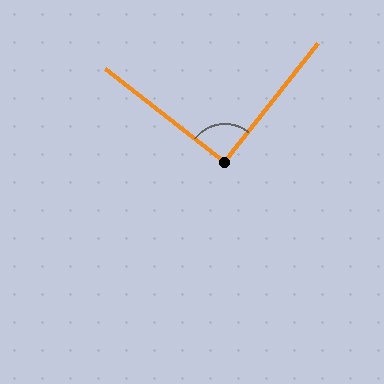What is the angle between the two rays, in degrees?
Approximately 90 degrees.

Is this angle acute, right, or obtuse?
It is approximately a right angle.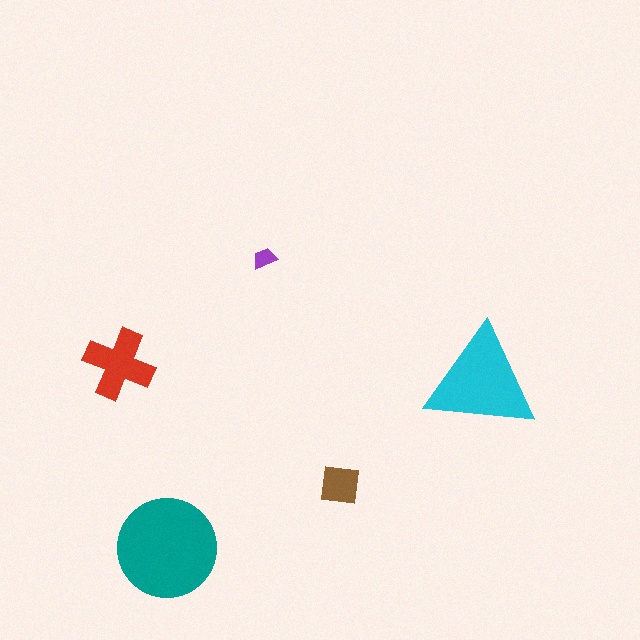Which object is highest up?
The purple trapezoid is topmost.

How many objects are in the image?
There are 5 objects in the image.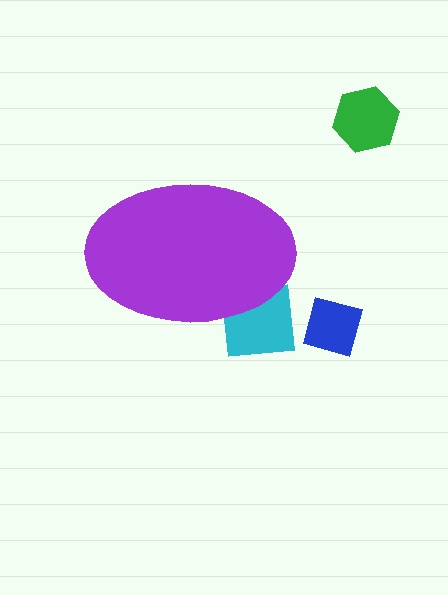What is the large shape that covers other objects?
A purple ellipse.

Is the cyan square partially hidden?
Yes, the cyan square is partially hidden behind the purple ellipse.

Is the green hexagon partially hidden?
No, the green hexagon is fully visible.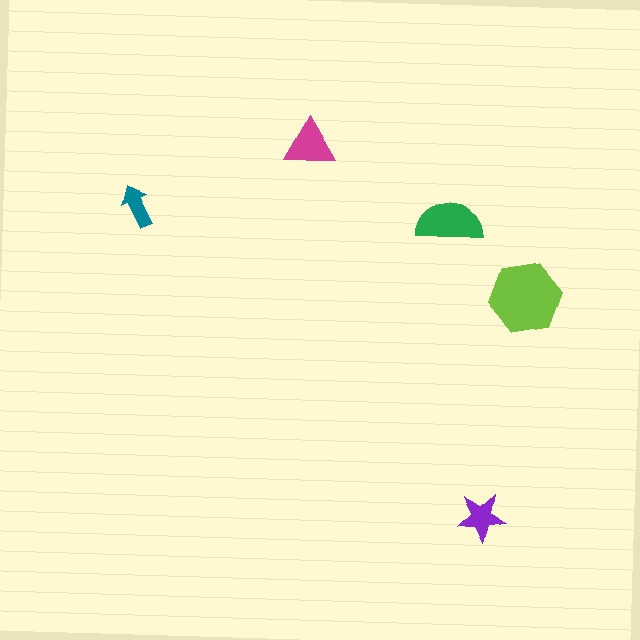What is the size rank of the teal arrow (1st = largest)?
5th.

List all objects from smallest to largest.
The teal arrow, the purple star, the magenta triangle, the green semicircle, the lime hexagon.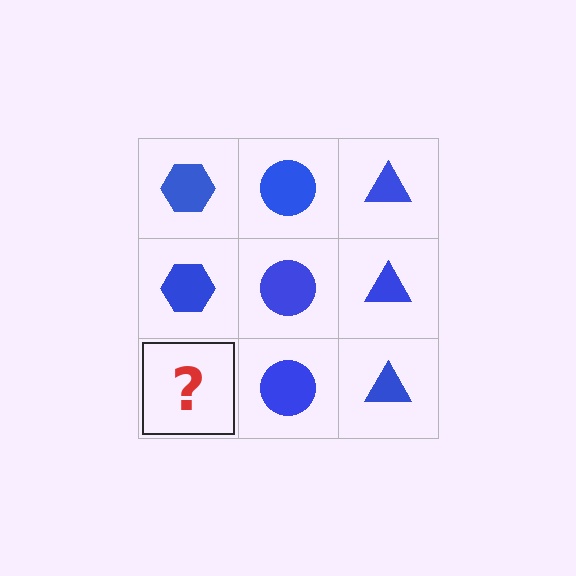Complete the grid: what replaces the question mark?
The question mark should be replaced with a blue hexagon.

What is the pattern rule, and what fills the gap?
The rule is that each column has a consistent shape. The gap should be filled with a blue hexagon.